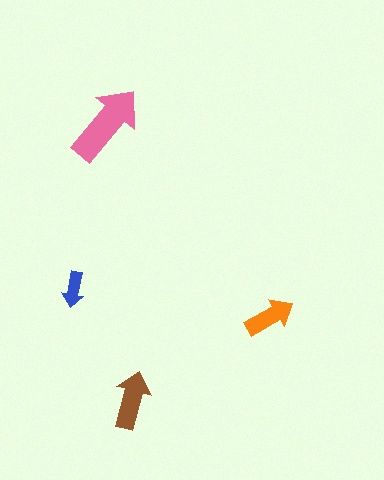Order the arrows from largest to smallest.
the pink one, the brown one, the orange one, the blue one.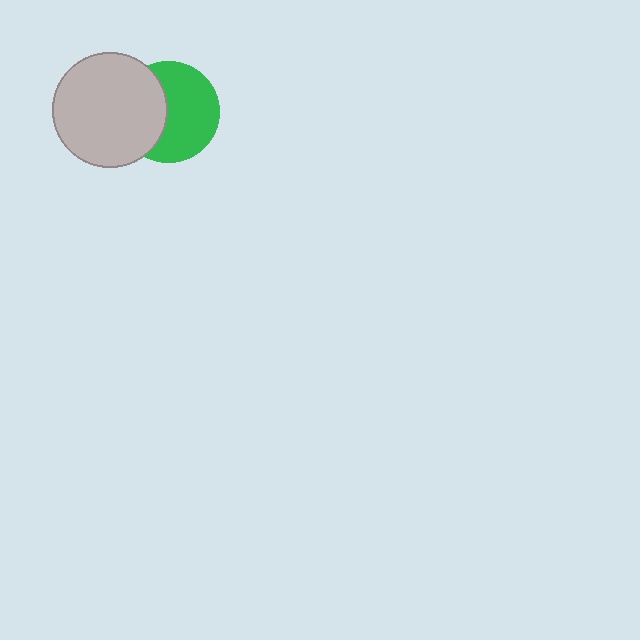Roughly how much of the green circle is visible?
About half of it is visible (roughly 60%).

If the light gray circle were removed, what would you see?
You would see the complete green circle.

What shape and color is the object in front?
The object in front is a light gray circle.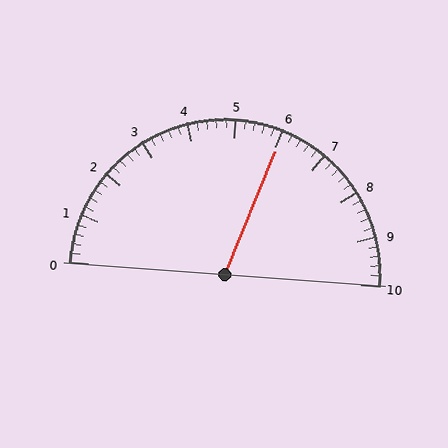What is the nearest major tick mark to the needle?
The nearest major tick mark is 6.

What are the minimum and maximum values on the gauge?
The gauge ranges from 0 to 10.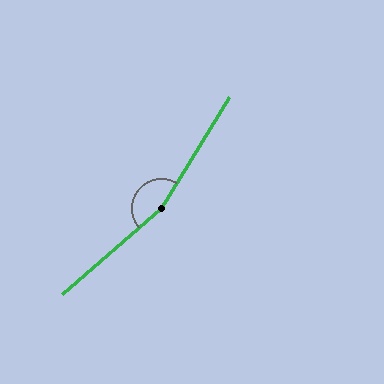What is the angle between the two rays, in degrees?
Approximately 162 degrees.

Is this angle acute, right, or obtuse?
It is obtuse.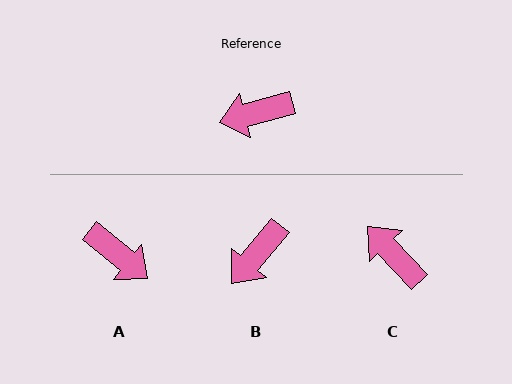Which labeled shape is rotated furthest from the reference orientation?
A, about 126 degrees away.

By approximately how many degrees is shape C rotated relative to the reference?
Approximately 62 degrees clockwise.